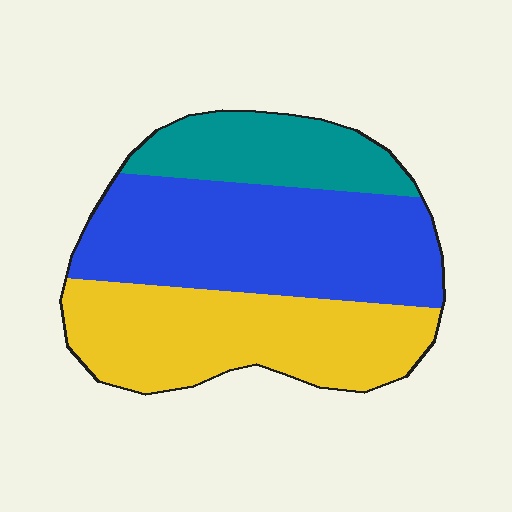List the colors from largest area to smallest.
From largest to smallest: blue, yellow, teal.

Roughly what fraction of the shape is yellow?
Yellow takes up about three eighths (3/8) of the shape.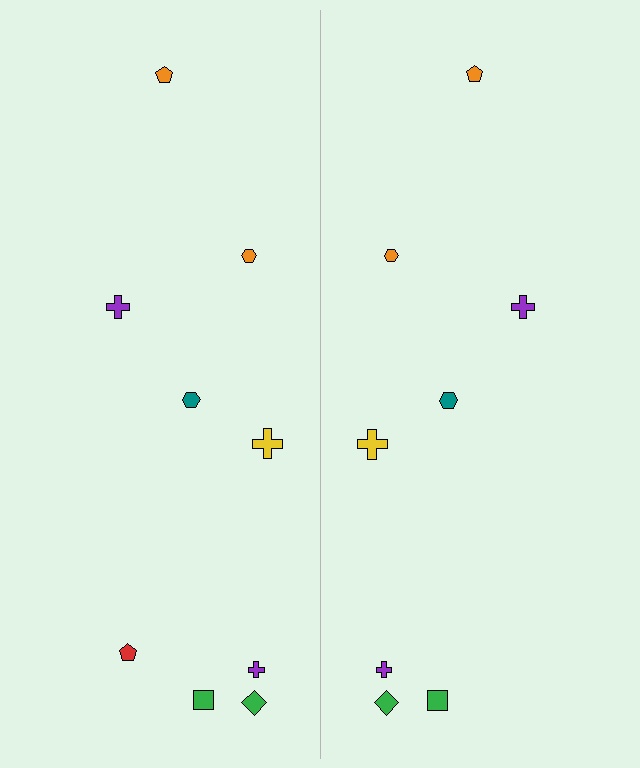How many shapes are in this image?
There are 17 shapes in this image.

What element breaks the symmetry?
A red pentagon is missing from the right side.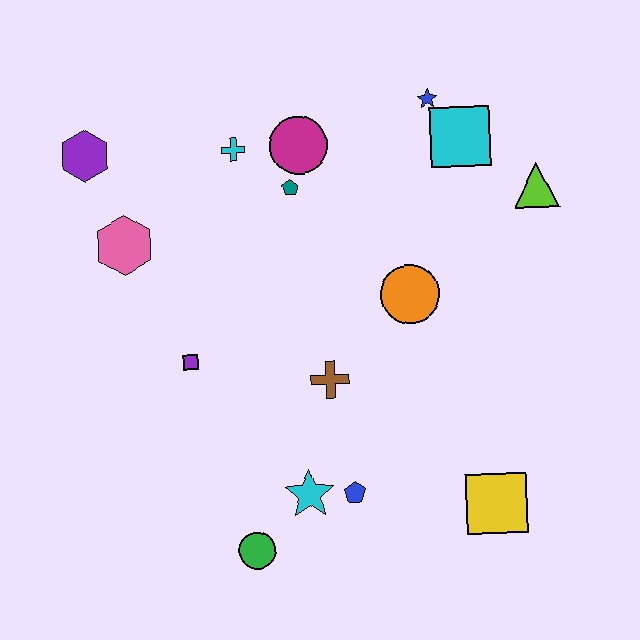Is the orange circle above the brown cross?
Yes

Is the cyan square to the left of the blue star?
No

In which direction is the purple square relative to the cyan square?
The purple square is to the left of the cyan square.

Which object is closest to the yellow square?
The blue pentagon is closest to the yellow square.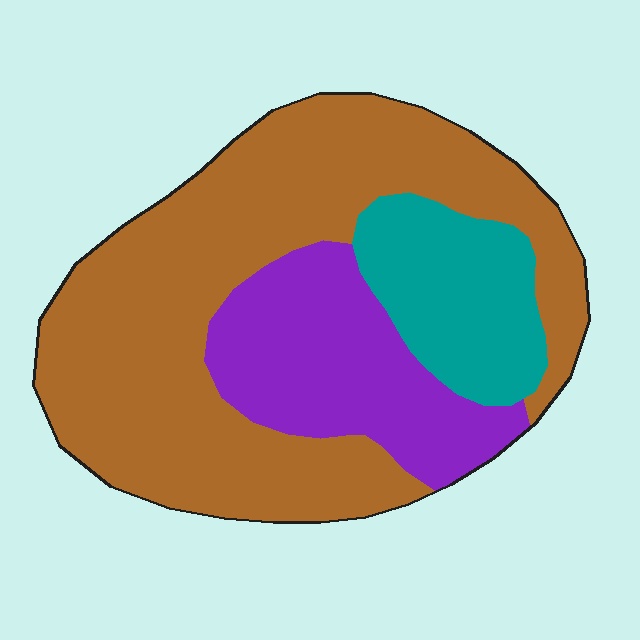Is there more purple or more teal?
Purple.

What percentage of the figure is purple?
Purple takes up about one quarter (1/4) of the figure.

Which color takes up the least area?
Teal, at roughly 15%.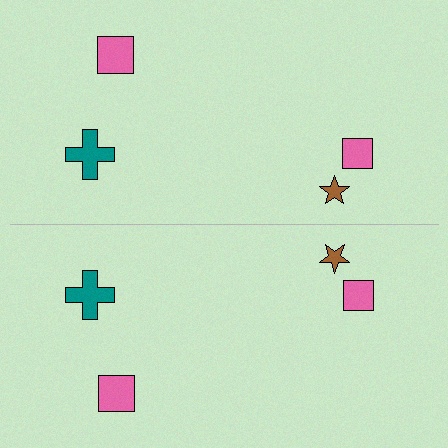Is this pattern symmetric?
Yes, this pattern has bilateral (reflection) symmetry.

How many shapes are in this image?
There are 8 shapes in this image.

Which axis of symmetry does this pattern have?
The pattern has a horizontal axis of symmetry running through the center of the image.